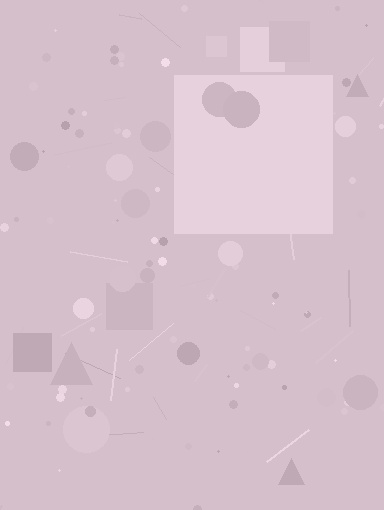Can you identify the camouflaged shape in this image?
The camouflaged shape is a square.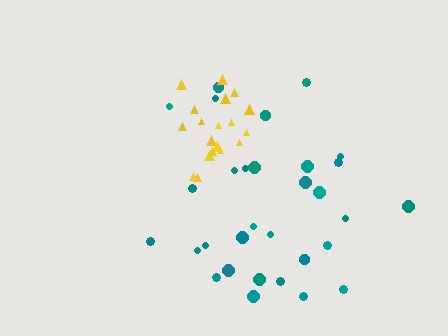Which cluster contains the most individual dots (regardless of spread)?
Teal (31).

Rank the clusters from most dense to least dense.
yellow, teal.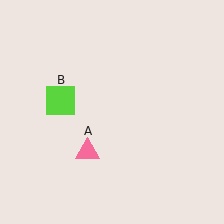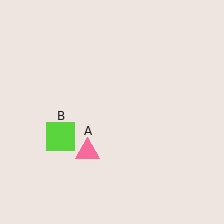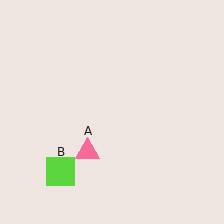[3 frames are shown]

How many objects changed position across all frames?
1 object changed position: lime square (object B).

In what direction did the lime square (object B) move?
The lime square (object B) moved down.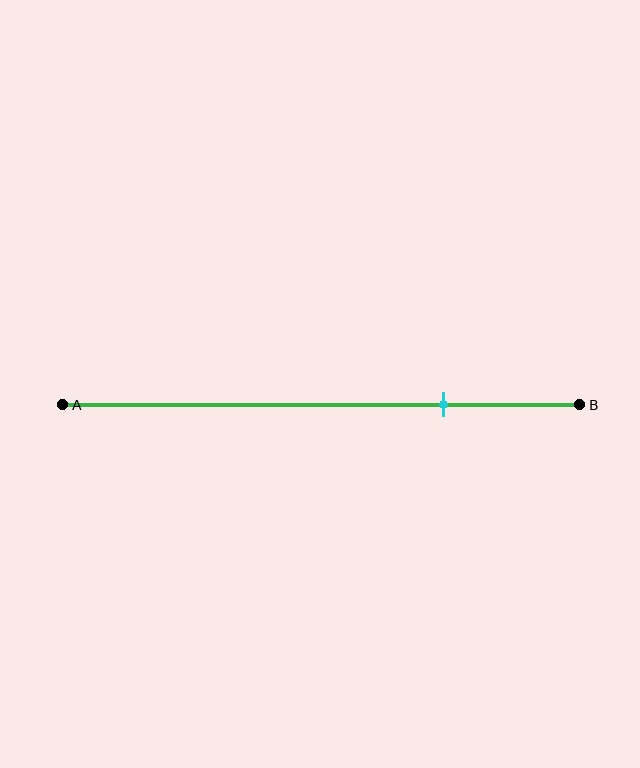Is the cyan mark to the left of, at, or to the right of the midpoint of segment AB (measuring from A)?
The cyan mark is to the right of the midpoint of segment AB.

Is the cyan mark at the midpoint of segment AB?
No, the mark is at about 75% from A, not at the 50% midpoint.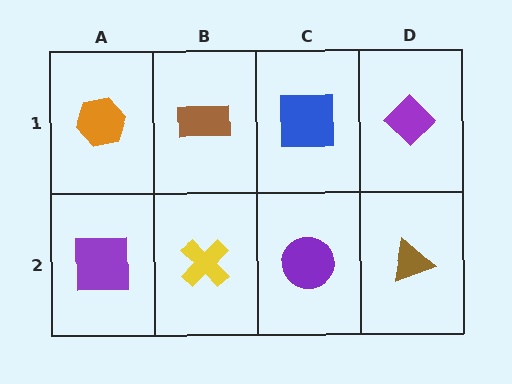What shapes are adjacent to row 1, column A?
A purple square (row 2, column A), a brown rectangle (row 1, column B).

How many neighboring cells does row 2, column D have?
2.